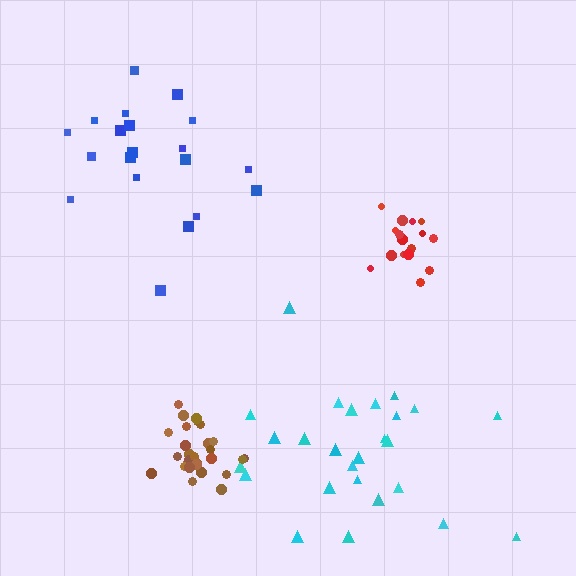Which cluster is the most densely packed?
Brown.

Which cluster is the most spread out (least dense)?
Cyan.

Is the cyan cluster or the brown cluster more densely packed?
Brown.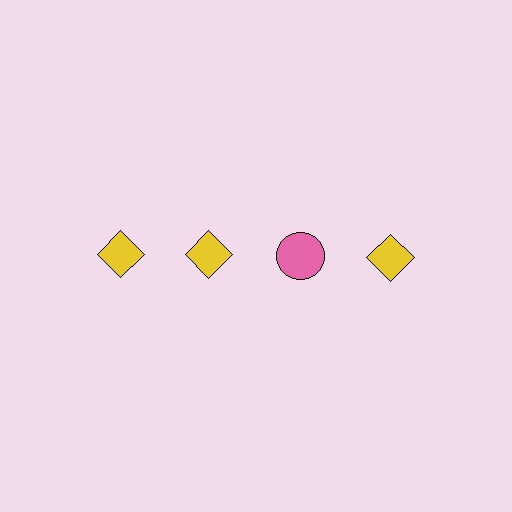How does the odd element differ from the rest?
It differs in both color (pink instead of yellow) and shape (circle instead of diamond).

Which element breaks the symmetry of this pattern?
The pink circle in the top row, center column breaks the symmetry. All other shapes are yellow diamonds.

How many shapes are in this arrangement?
There are 4 shapes arranged in a grid pattern.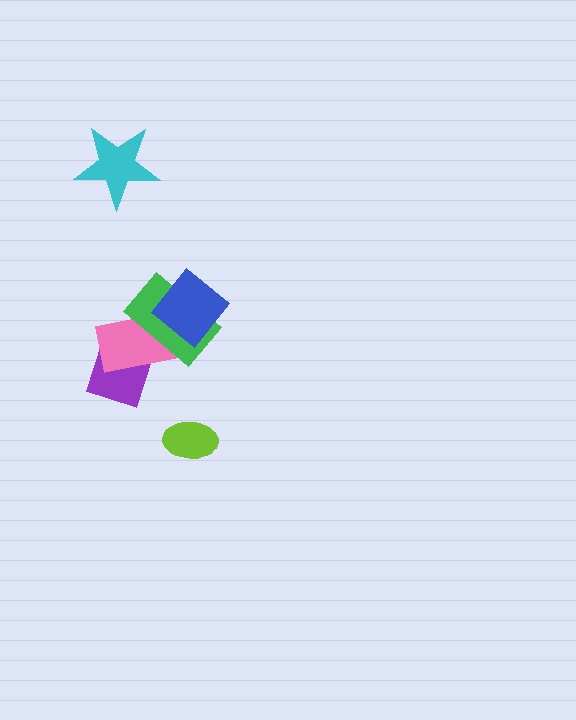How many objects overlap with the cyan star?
0 objects overlap with the cyan star.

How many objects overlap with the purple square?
1 object overlaps with the purple square.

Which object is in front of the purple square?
The pink rectangle is in front of the purple square.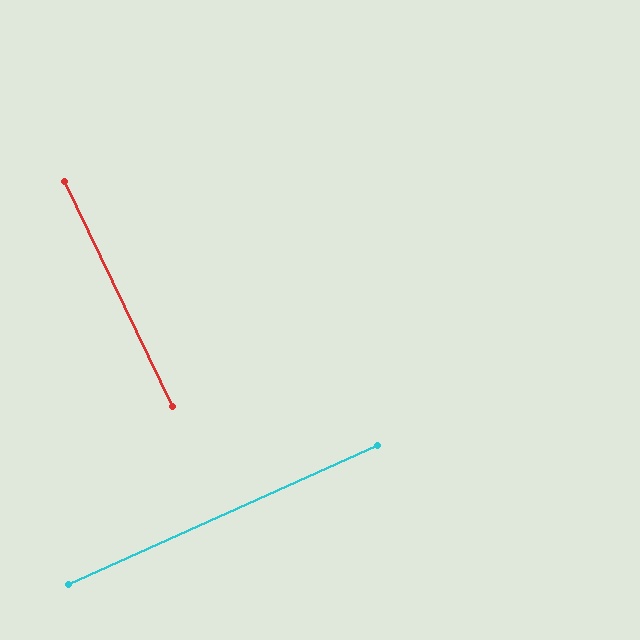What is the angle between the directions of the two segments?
Approximately 88 degrees.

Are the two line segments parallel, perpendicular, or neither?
Perpendicular — they meet at approximately 88°.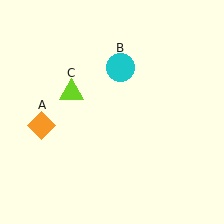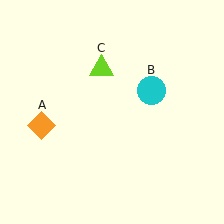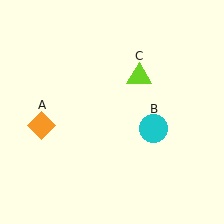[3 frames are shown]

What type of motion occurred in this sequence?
The cyan circle (object B), lime triangle (object C) rotated clockwise around the center of the scene.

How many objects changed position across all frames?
2 objects changed position: cyan circle (object B), lime triangle (object C).